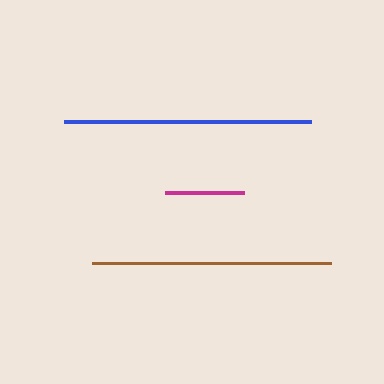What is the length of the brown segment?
The brown segment is approximately 239 pixels long.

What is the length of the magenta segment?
The magenta segment is approximately 80 pixels long.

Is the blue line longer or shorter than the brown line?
The blue line is longer than the brown line.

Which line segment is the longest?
The blue line is the longest at approximately 247 pixels.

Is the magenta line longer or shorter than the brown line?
The brown line is longer than the magenta line.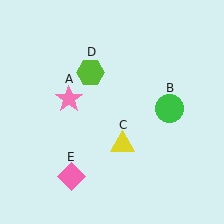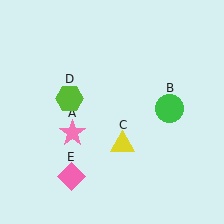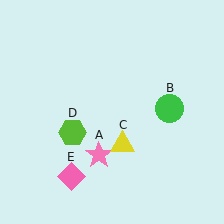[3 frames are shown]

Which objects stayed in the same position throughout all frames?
Green circle (object B) and yellow triangle (object C) and pink diamond (object E) remained stationary.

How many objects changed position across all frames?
2 objects changed position: pink star (object A), lime hexagon (object D).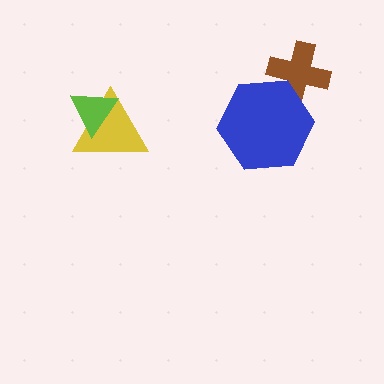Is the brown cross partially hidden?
Yes, it is partially covered by another shape.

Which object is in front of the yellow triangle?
The lime triangle is in front of the yellow triangle.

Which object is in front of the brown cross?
The blue hexagon is in front of the brown cross.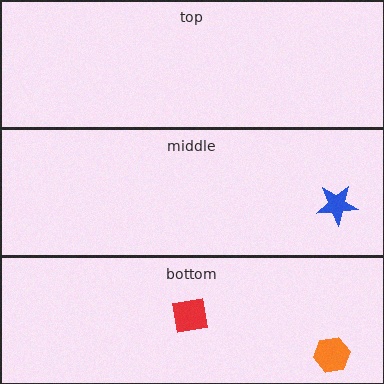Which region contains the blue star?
The middle region.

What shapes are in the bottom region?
The orange hexagon, the red square.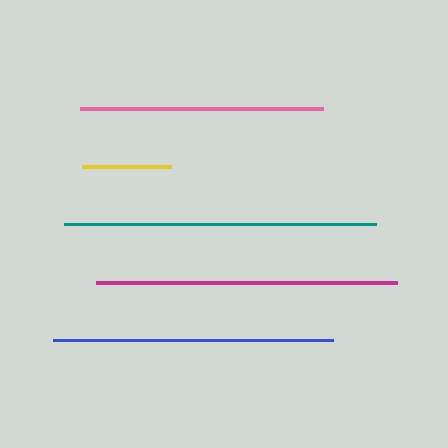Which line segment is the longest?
The teal line is the longest at approximately 313 pixels.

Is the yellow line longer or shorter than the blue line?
The blue line is longer than the yellow line.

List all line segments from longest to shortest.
From longest to shortest: teal, magenta, blue, pink, yellow.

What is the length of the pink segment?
The pink segment is approximately 243 pixels long.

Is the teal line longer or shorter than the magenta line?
The teal line is longer than the magenta line.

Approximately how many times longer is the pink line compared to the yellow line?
The pink line is approximately 2.7 times the length of the yellow line.